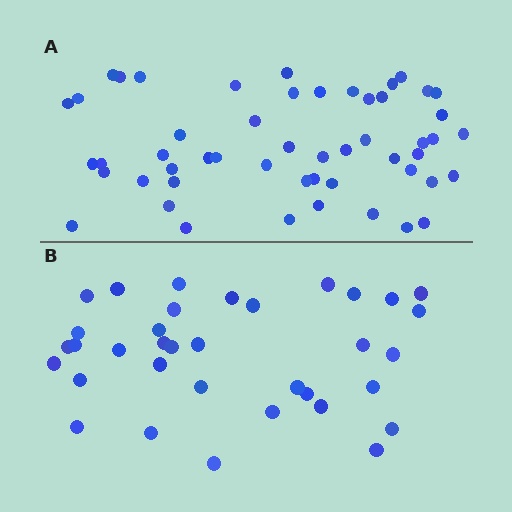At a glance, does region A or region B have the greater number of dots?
Region A (the top region) has more dots.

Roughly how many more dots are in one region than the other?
Region A has approximately 15 more dots than region B.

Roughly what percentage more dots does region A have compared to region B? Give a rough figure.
About 50% more.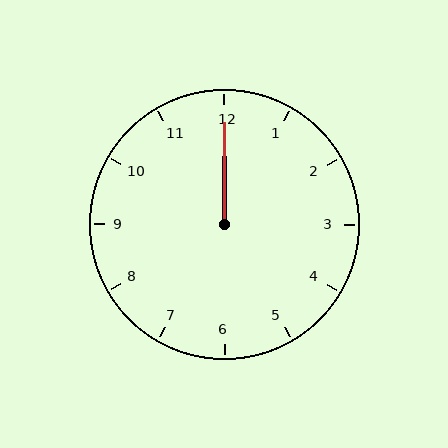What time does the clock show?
12:00.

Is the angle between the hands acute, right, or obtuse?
It is acute.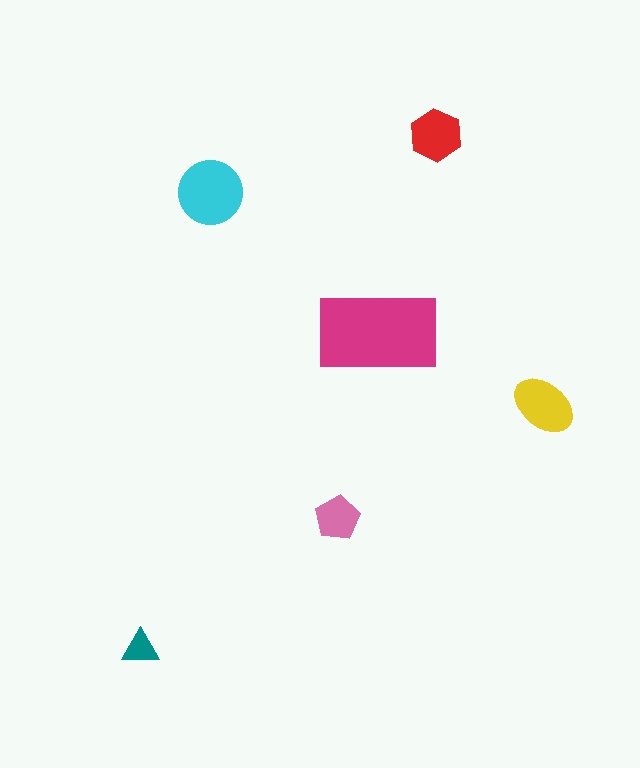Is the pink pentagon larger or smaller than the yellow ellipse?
Smaller.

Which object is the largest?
The magenta rectangle.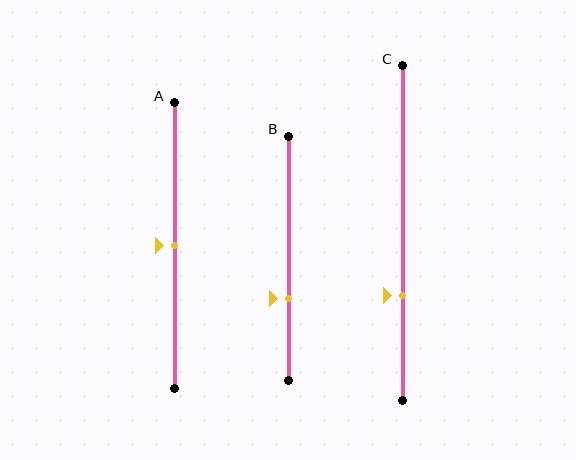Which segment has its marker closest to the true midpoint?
Segment A has its marker closest to the true midpoint.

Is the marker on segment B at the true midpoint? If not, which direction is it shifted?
No, the marker on segment B is shifted downward by about 16% of the segment length.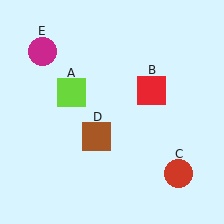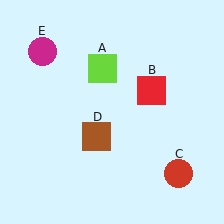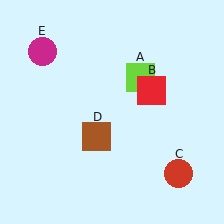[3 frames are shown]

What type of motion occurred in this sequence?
The lime square (object A) rotated clockwise around the center of the scene.